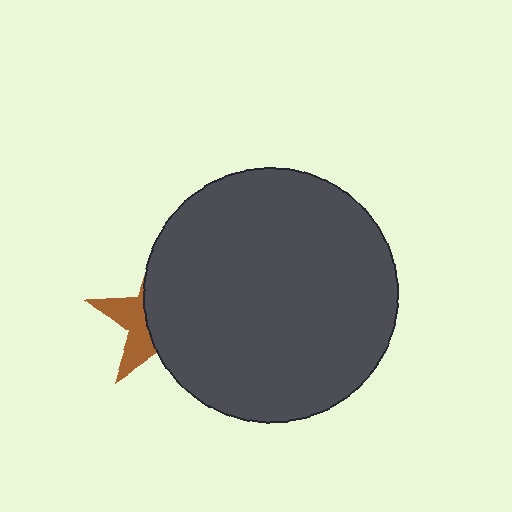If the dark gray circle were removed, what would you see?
You would see the complete brown star.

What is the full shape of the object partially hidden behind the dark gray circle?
The partially hidden object is a brown star.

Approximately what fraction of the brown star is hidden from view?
Roughly 65% of the brown star is hidden behind the dark gray circle.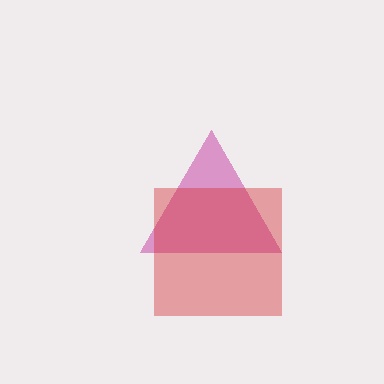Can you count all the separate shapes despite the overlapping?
Yes, there are 2 separate shapes.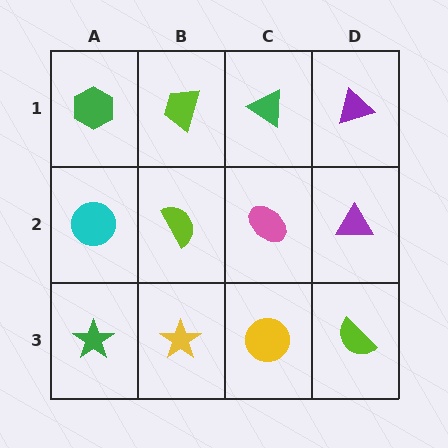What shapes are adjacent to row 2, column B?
A lime trapezoid (row 1, column B), a yellow star (row 3, column B), a cyan circle (row 2, column A), a pink ellipse (row 2, column C).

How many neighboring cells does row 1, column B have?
3.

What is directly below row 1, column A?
A cyan circle.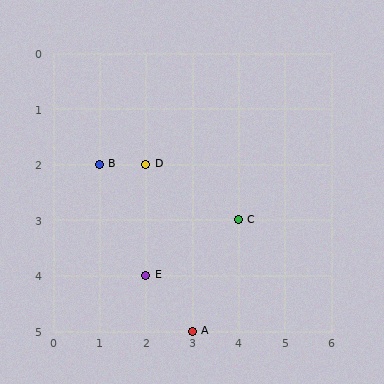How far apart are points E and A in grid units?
Points E and A are 1 column and 1 row apart (about 1.4 grid units diagonally).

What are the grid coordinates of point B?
Point B is at grid coordinates (1, 2).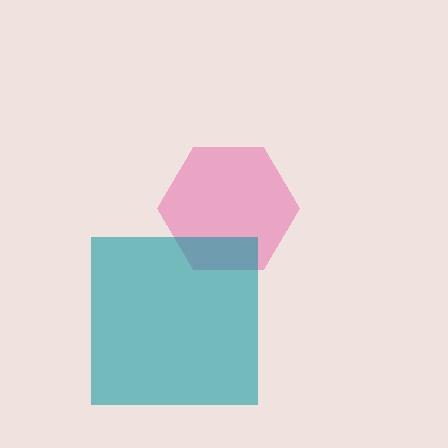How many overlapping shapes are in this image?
There are 2 overlapping shapes in the image.